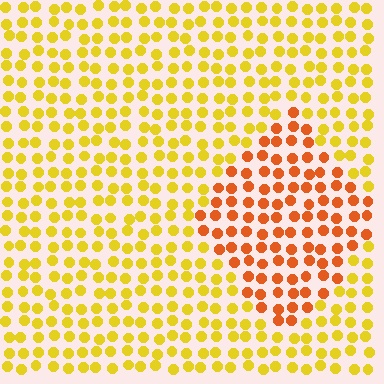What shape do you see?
I see a diamond.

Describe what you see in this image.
The image is filled with small yellow elements in a uniform arrangement. A diamond-shaped region is visible where the elements are tinted to a slightly different hue, forming a subtle color boundary.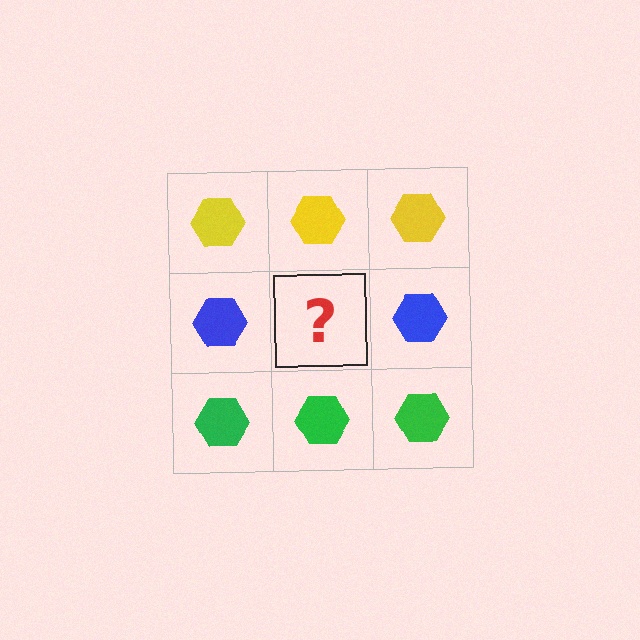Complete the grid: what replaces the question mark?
The question mark should be replaced with a blue hexagon.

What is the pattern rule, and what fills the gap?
The rule is that each row has a consistent color. The gap should be filled with a blue hexagon.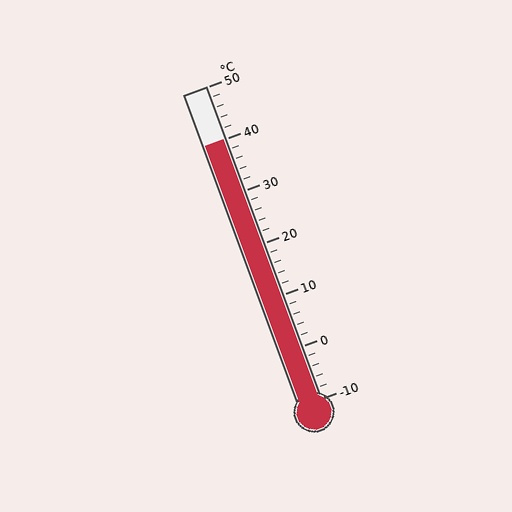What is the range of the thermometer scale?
The thermometer scale ranges from -10°C to 50°C.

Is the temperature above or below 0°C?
The temperature is above 0°C.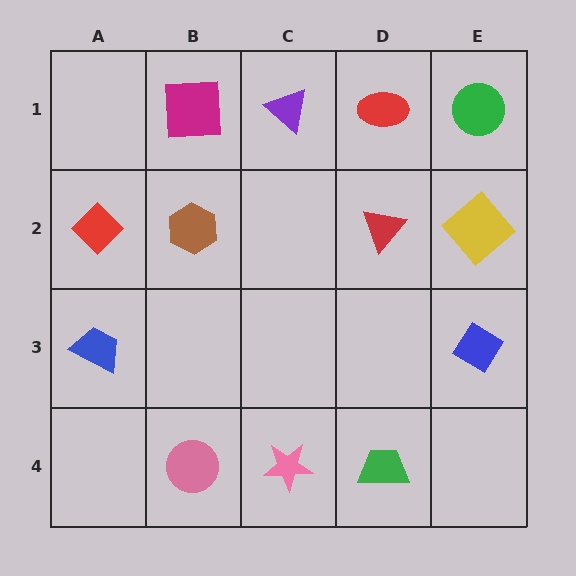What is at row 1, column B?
A magenta square.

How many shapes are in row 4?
3 shapes.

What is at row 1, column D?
A red ellipse.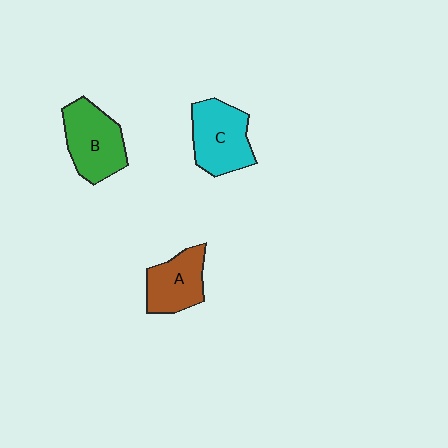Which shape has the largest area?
Shape C (cyan).